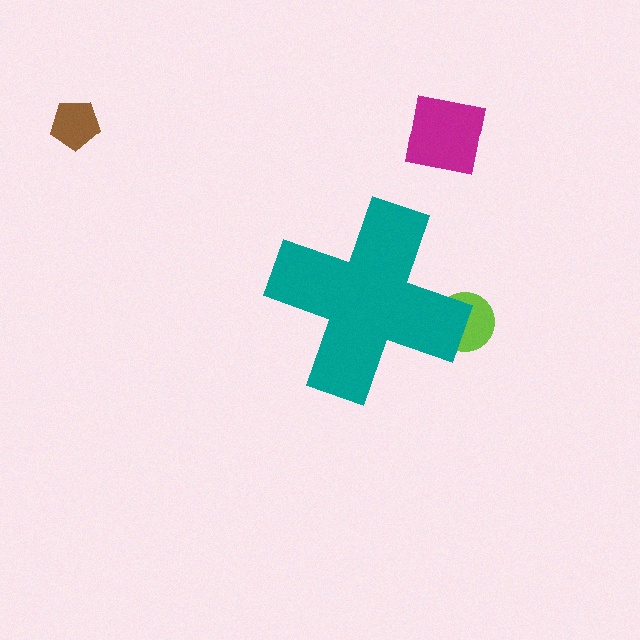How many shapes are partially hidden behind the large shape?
1 shape is partially hidden.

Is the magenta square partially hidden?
No, the magenta square is fully visible.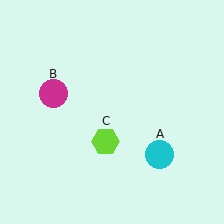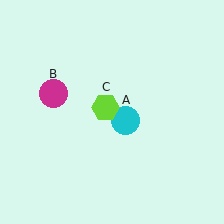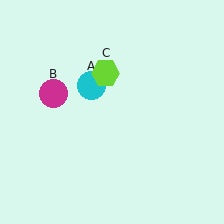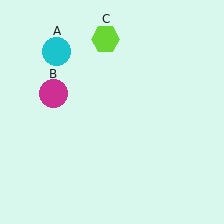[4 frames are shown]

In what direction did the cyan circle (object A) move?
The cyan circle (object A) moved up and to the left.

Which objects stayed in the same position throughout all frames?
Magenta circle (object B) remained stationary.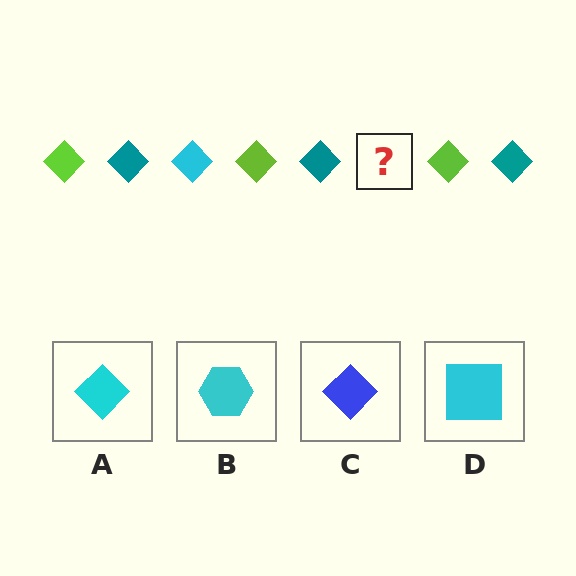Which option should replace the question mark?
Option A.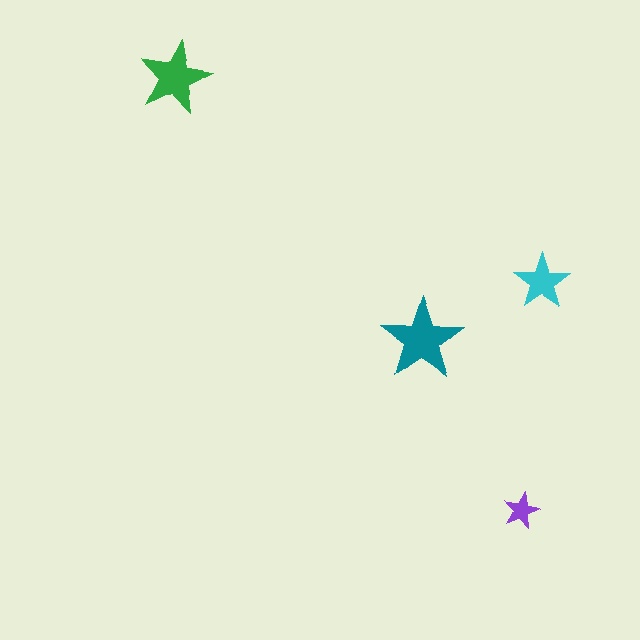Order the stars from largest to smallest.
the teal one, the green one, the cyan one, the purple one.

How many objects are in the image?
There are 4 objects in the image.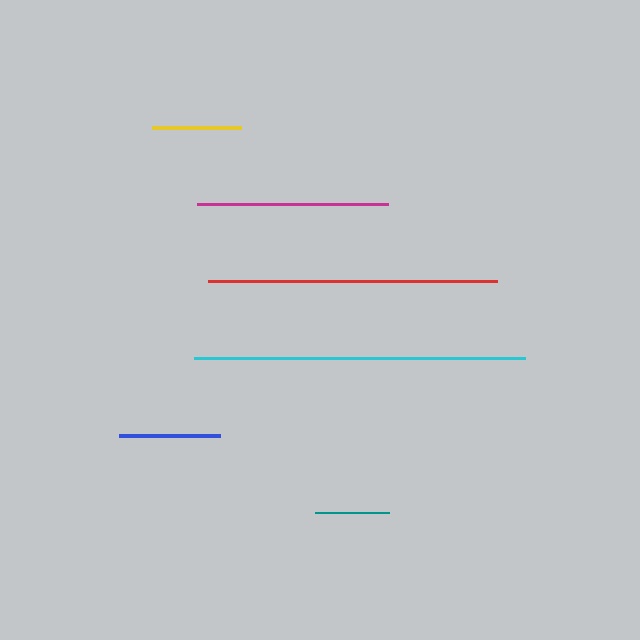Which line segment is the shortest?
The teal line is the shortest at approximately 75 pixels.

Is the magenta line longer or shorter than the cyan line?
The cyan line is longer than the magenta line.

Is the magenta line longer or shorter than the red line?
The red line is longer than the magenta line.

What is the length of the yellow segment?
The yellow segment is approximately 89 pixels long.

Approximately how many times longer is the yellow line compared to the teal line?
The yellow line is approximately 1.2 times the length of the teal line.